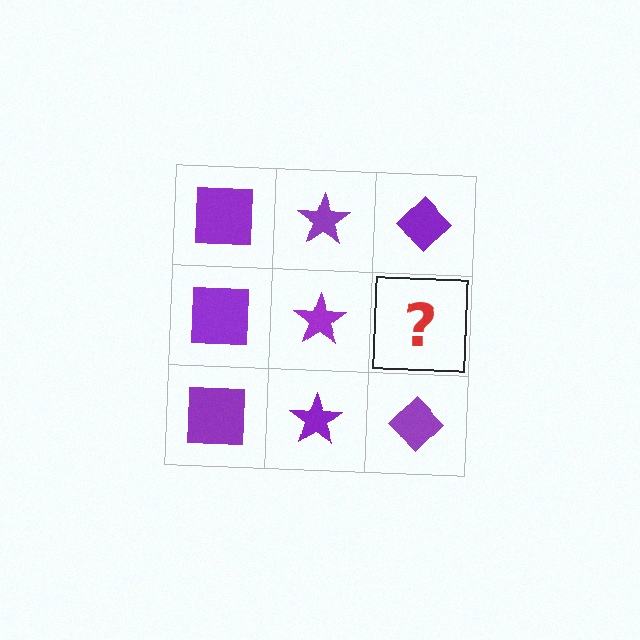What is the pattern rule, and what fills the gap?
The rule is that each column has a consistent shape. The gap should be filled with a purple diamond.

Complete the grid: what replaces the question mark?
The question mark should be replaced with a purple diamond.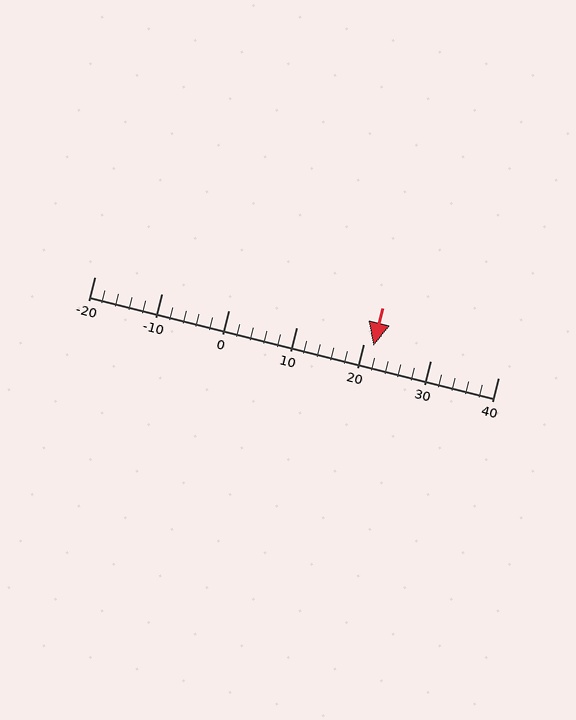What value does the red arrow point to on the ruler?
The red arrow points to approximately 22.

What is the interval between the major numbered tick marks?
The major tick marks are spaced 10 units apart.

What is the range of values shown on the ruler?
The ruler shows values from -20 to 40.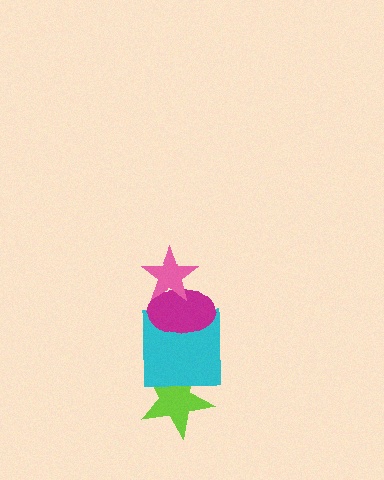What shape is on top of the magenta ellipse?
The pink star is on top of the magenta ellipse.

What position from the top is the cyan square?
The cyan square is 3rd from the top.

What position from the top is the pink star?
The pink star is 1st from the top.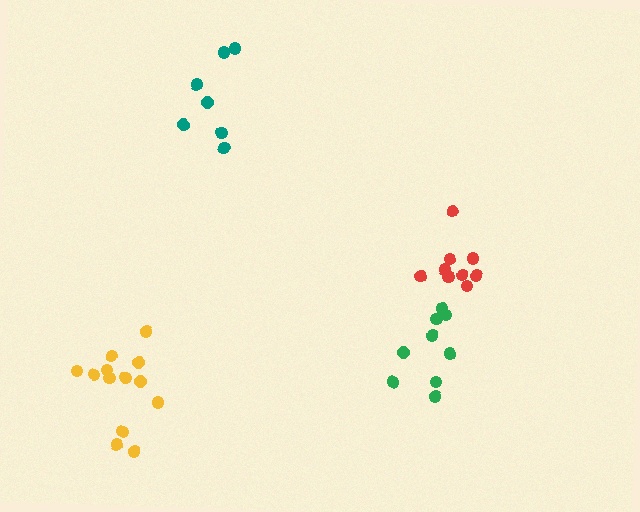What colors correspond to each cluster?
The clusters are colored: green, red, yellow, teal.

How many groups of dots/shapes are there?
There are 4 groups.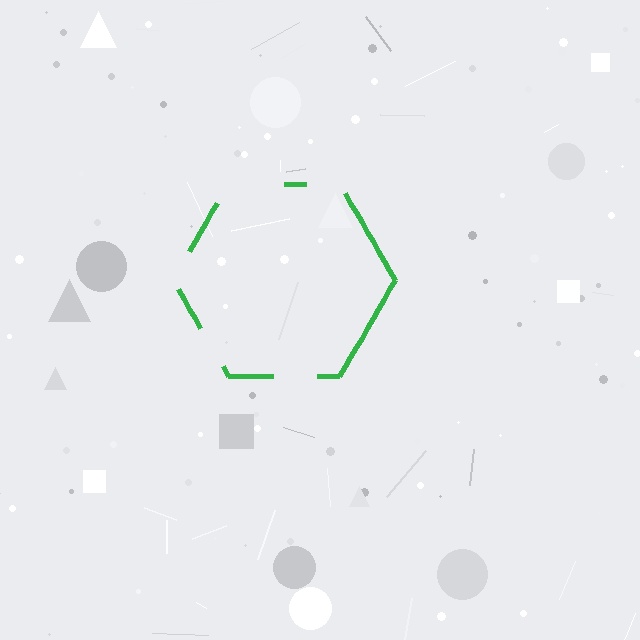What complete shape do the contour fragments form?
The contour fragments form a hexagon.